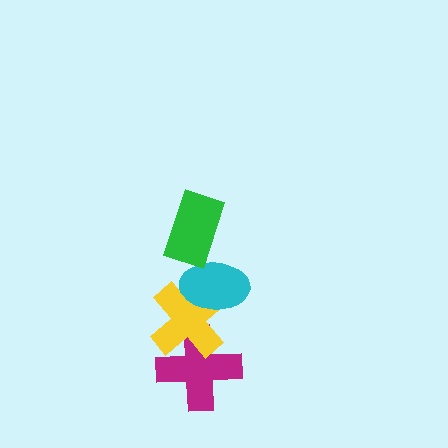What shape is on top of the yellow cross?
The cyan ellipse is on top of the yellow cross.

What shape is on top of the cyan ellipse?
The green rectangle is on top of the cyan ellipse.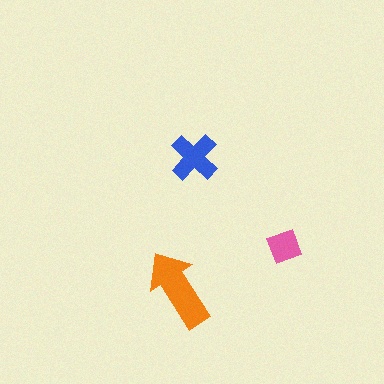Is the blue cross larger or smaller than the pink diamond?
Larger.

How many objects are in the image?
There are 3 objects in the image.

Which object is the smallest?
The pink diamond.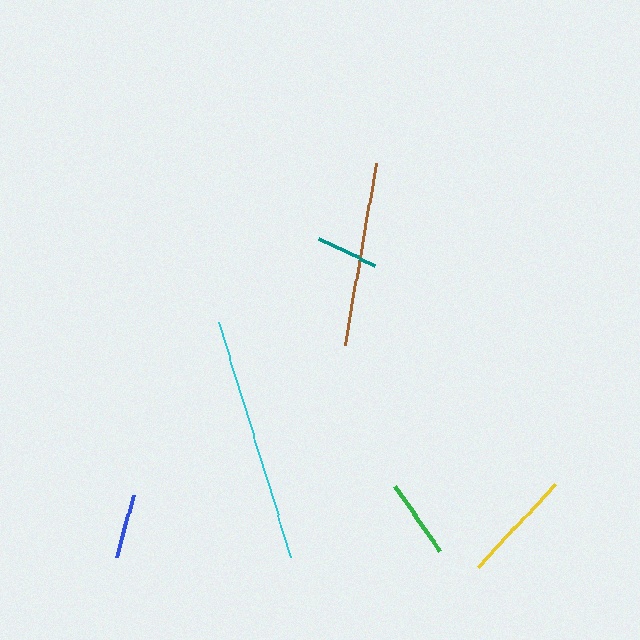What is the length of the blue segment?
The blue segment is approximately 65 pixels long.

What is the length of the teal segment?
The teal segment is approximately 62 pixels long.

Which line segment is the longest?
The cyan line is the longest at approximately 245 pixels.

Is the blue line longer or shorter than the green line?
The green line is longer than the blue line.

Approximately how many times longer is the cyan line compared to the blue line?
The cyan line is approximately 3.8 times the length of the blue line.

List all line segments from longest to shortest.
From longest to shortest: cyan, brown, yellow, green, blue, teal.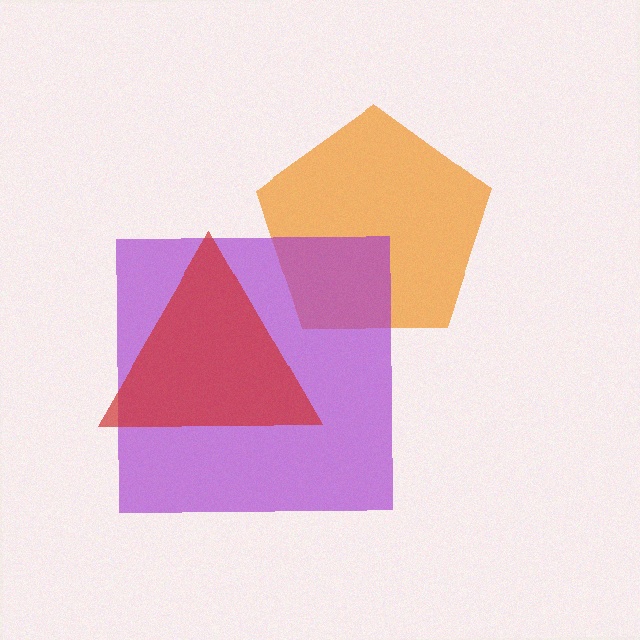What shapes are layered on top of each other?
The layered shapes are: an orange pentagon, a purple square, a red triangle.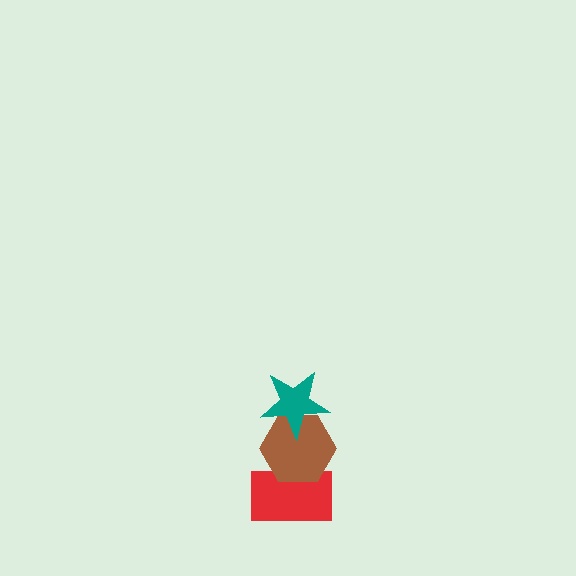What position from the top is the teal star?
The teal star is 1st from the top.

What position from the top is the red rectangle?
The red rectangle is 3rd from the top.